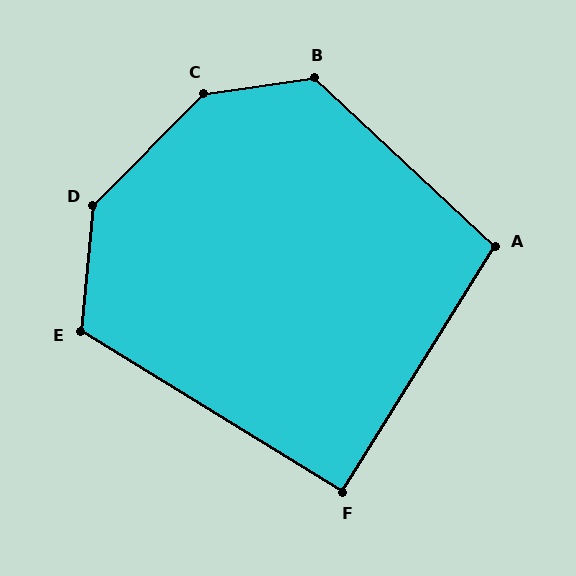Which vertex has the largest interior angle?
C, at approximately 143 degrees.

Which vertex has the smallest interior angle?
F, at approximately 90 degrees.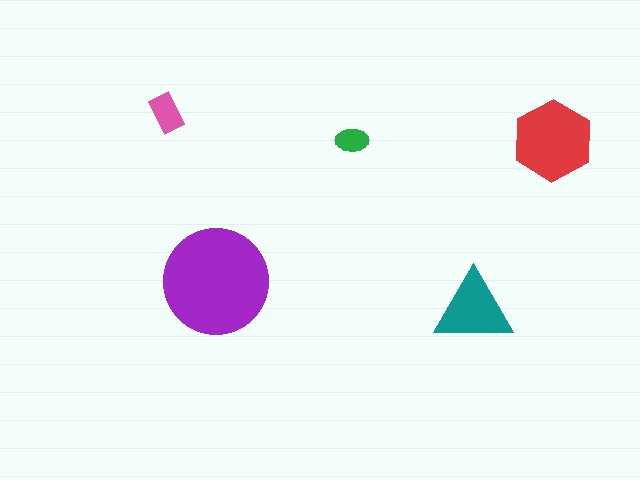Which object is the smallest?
The green ellipse.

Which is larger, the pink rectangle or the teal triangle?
The teal triangle.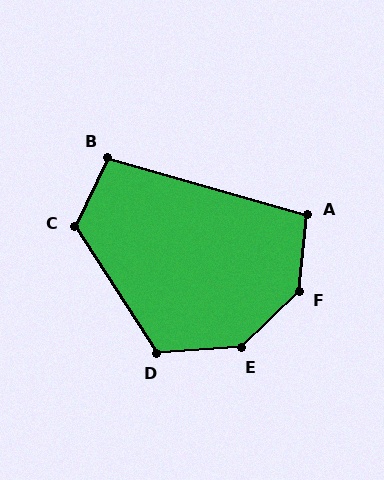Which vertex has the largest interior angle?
F, at approximately 141 degrees.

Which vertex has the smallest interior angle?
A, at approximately 99 degrees.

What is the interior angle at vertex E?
Approximately 139 degrees (obtuse).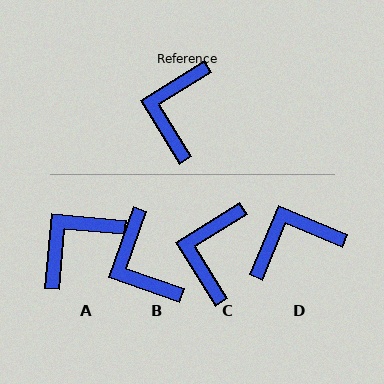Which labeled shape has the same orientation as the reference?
C.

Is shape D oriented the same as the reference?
No, it is off by about 54 degrees.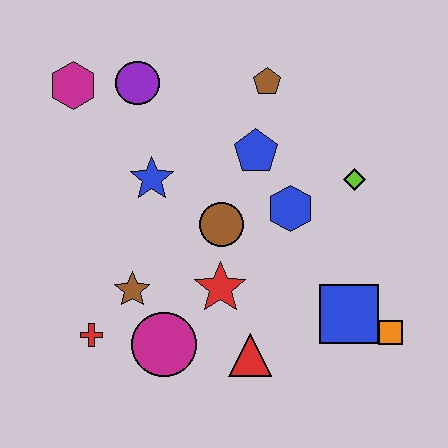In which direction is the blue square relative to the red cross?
The blue square is to the right of the red cross.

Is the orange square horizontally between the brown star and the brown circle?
No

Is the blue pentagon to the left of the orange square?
Yes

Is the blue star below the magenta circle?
No